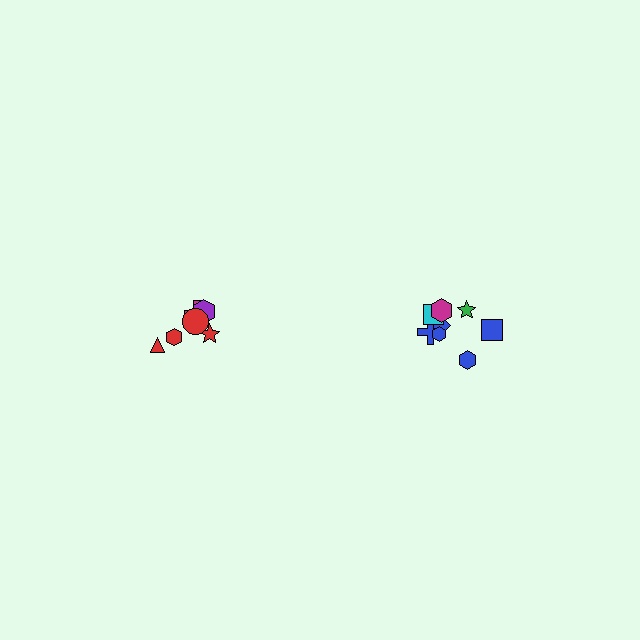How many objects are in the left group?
There are 6 objects.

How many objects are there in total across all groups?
There are 14 objects.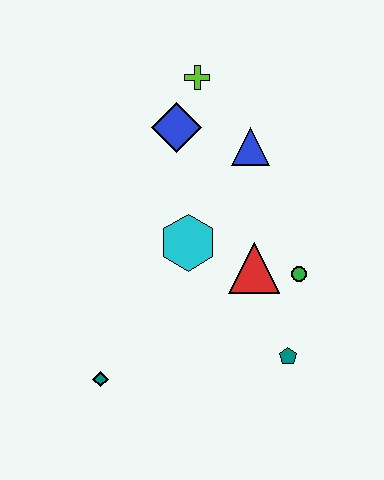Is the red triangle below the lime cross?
Yes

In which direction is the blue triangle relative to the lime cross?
The blue triangle is below the lime cross.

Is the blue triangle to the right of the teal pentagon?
No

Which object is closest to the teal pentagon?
The green circle is closest to the teal pentagon.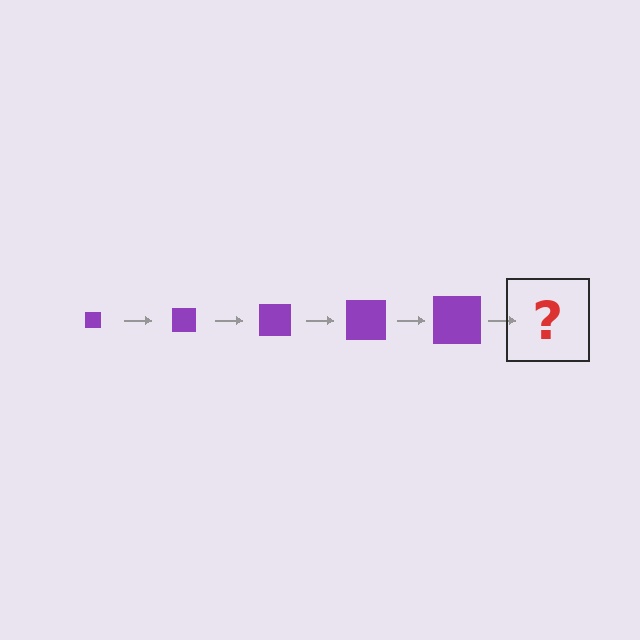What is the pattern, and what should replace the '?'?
The pattern is that the square gets progressively larger each step. The '?' should be a purple square, larger than the previous one.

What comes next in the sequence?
The next element should be a purple square, larger than the previous one.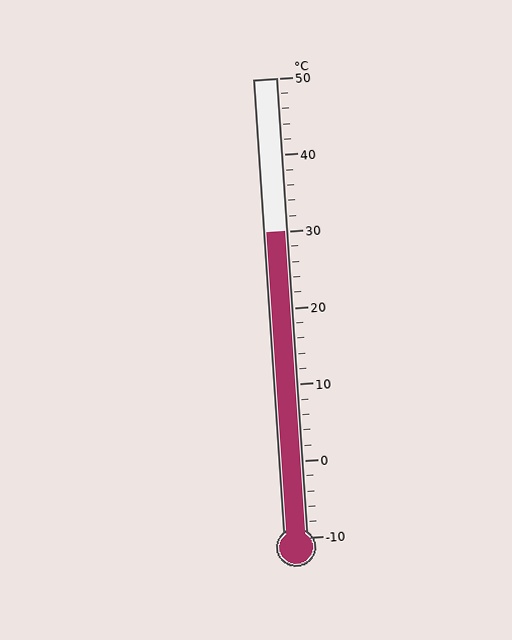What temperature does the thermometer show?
The thermometer shows approximately 30°C.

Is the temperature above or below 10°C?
The temperature is above 10°C.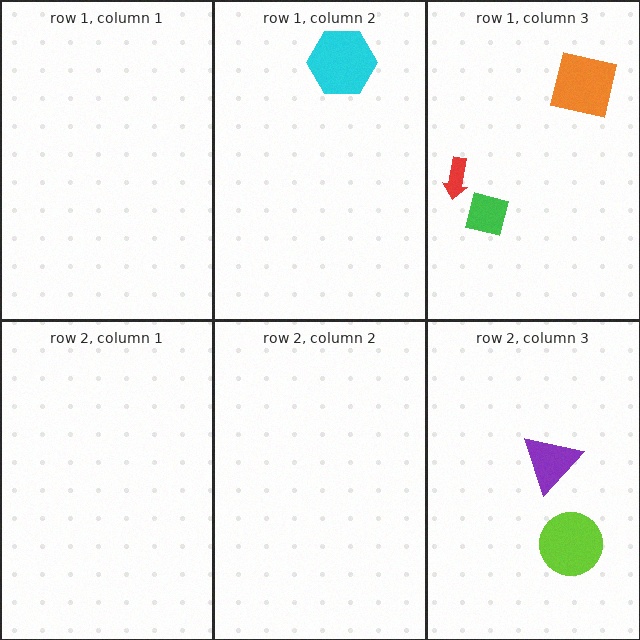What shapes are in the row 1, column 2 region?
The cyan hexagon.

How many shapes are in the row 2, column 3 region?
2.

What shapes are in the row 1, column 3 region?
The red arrow, the green square, the orange square.